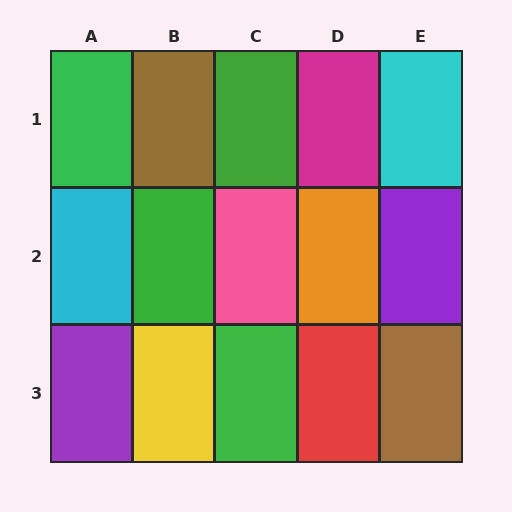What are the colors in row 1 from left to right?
Green, brown, green, magenta, cyan.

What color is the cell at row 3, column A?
Purple.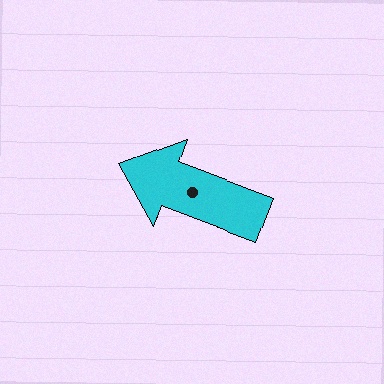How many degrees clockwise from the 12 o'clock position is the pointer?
Approximately 291 degrees.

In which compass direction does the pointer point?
West.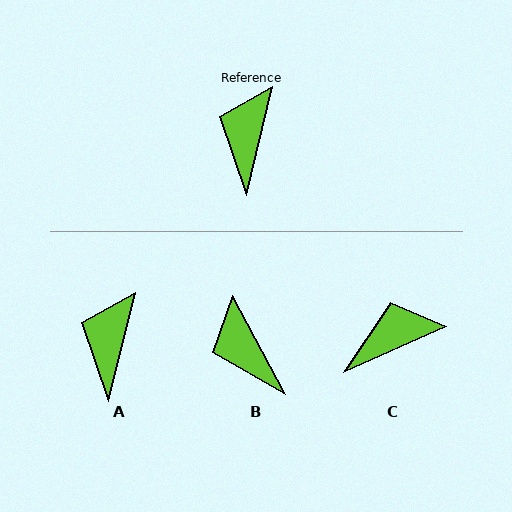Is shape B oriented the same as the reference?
No, it is off by about 42 degrees.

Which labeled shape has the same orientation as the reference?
A.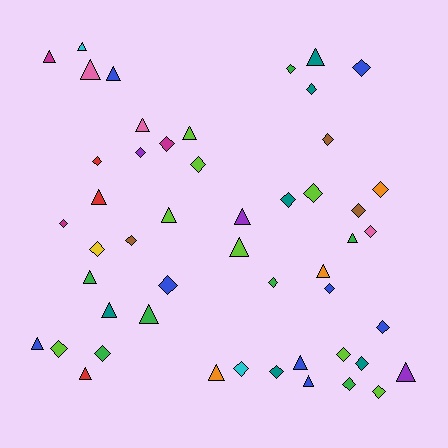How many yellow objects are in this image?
There is 1 yellow object.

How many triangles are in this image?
There are 22 triangles.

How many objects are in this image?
There are 50 objects.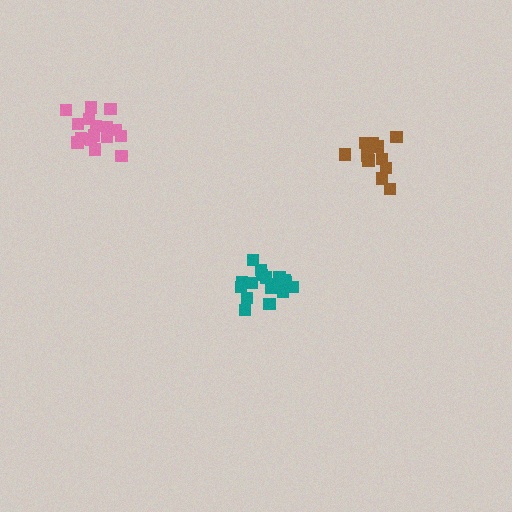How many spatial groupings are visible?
There are 3 spatial groupings.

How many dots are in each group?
Group 1: 17 dots, Group 2: 14 dots, Group 3: 16 dots (47 total).